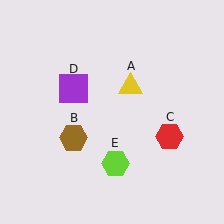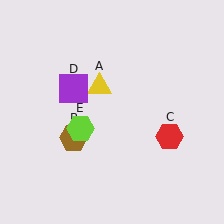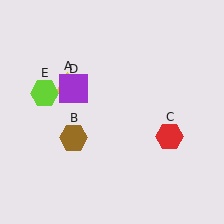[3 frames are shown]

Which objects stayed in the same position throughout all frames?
Brown hexagon (object B) and red hexagon (object C) and purple square (object D) remained stationary.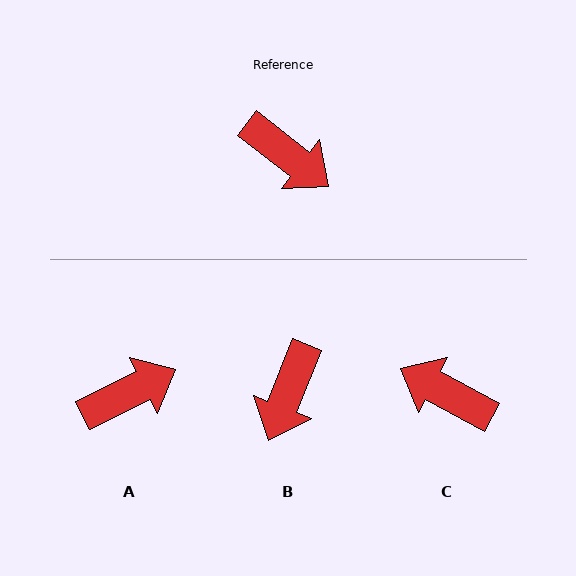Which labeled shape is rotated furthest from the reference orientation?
C, about 170 degrees away.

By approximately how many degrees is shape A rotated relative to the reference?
Approximately 64 degrees counter-clockwise.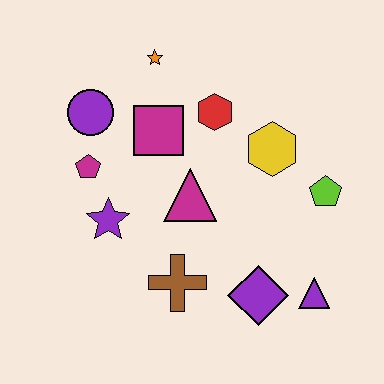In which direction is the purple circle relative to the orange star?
The purple circle is to the left of the orange star.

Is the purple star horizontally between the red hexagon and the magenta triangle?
No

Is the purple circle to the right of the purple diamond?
No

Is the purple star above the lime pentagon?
No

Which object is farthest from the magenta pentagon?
The purple triangle is farthest from the magenta pentagon.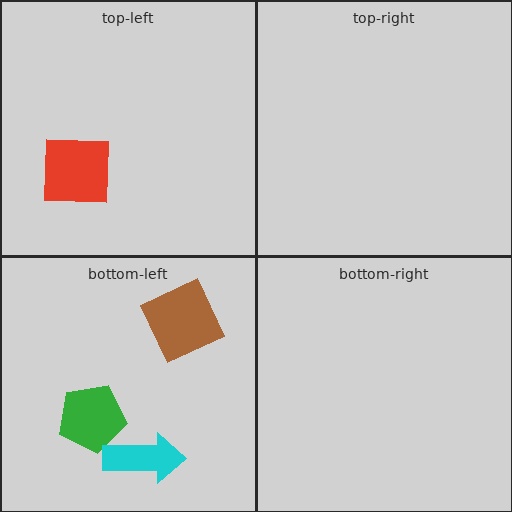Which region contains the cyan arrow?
The bottom-left region.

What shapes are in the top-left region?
The red square.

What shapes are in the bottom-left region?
The green pentagon, the brown diamond, the cyan arrow.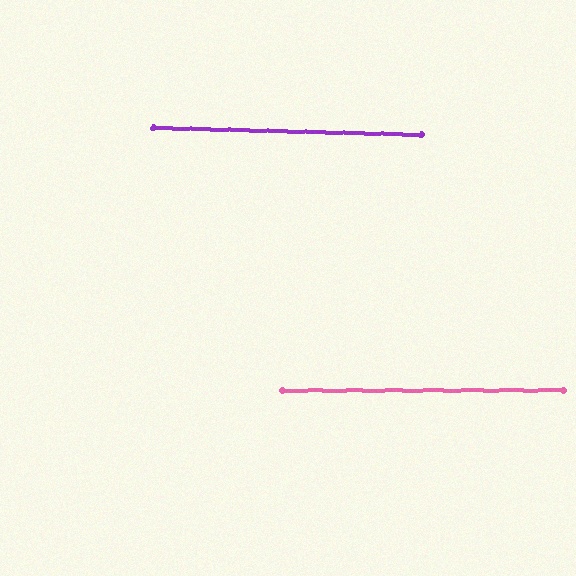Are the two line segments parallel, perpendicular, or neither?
Parallel — their directions differ by only 1.3°.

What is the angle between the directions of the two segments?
Approximately 1 degree.